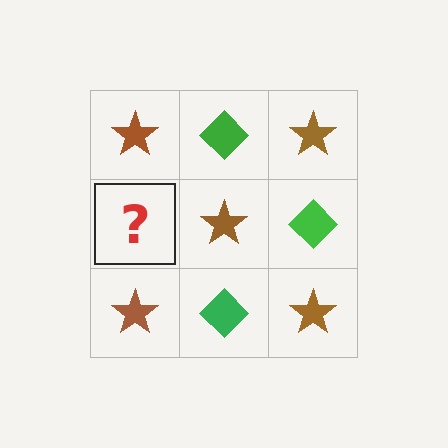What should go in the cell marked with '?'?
The missing cell should contain a green diamond.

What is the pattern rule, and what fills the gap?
The rule is that it alternates brown star and green diamond in a checkerboard pattern. The gap should be filled with a green diamond.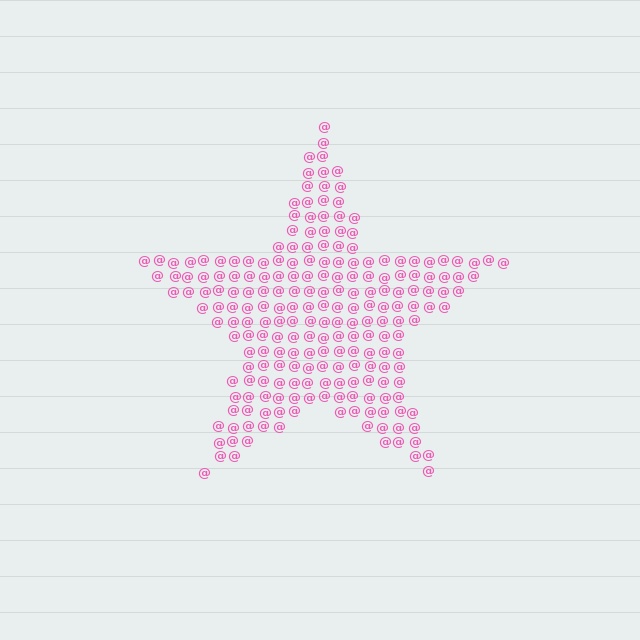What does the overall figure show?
The overall figure shows a star.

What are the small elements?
The small elements are at signs.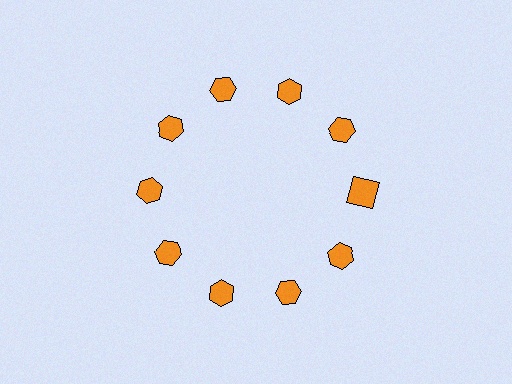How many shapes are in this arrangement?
There are 10 shapes arranged in a ring pattern.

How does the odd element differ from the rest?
It has a different shape: square instead of hexagon.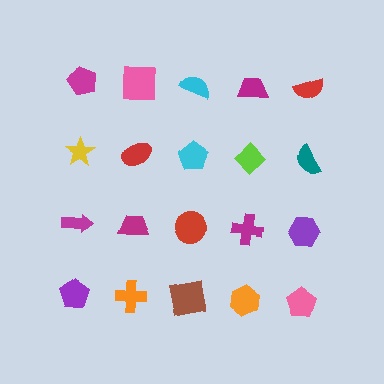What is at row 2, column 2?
A red ellipse.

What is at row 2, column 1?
A yellow star.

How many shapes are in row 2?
5 shapes.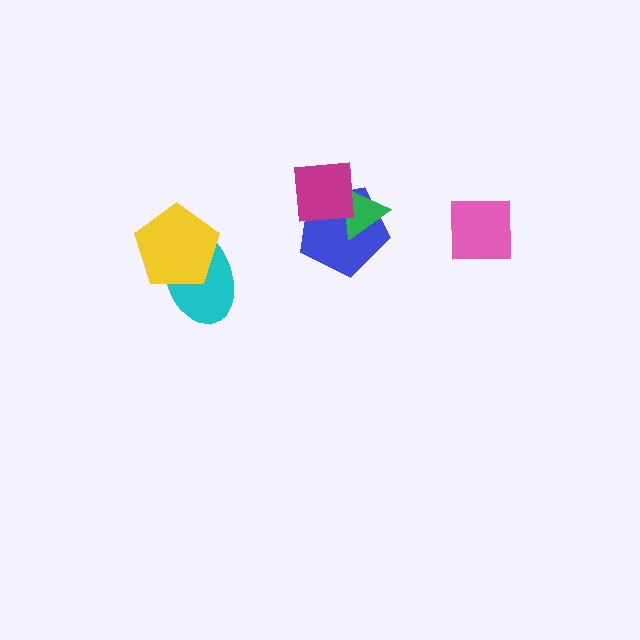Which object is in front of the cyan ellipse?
The yellow pentagon is in front of the cyan ellipse.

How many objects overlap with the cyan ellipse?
1 object overlaps with the cyan ellipse.